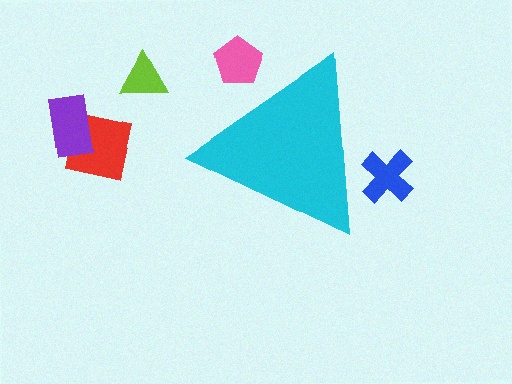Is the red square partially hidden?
No, the red square is fully visible.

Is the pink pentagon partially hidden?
Yes, the pink pentagon is partially hidden behind the cyan triangle.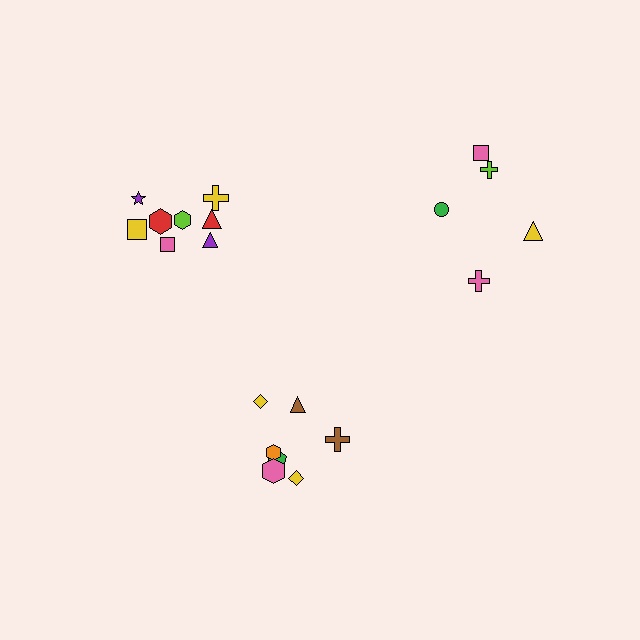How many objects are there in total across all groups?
There are 20 objects.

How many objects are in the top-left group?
There are 8 objects.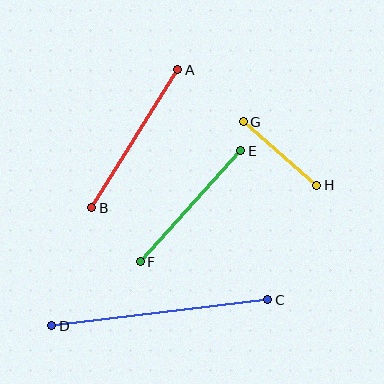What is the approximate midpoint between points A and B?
The midpoint is at approximately (135, 139) pixels.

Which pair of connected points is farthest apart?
Points C and D are farthest apart.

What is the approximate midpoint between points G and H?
The midpoint is at approximately (280, 154) pixels.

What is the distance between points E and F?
The distance is approximately 150 pixels.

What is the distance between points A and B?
The distance is approximately 162 pixels.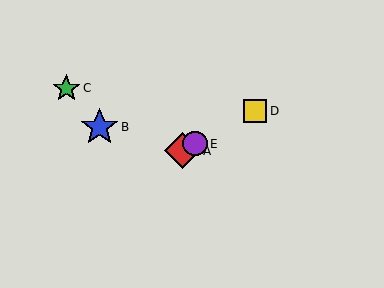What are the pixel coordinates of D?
Object D is at (255, 111).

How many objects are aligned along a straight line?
3 objects (A, D, E) are aligned along a straight line.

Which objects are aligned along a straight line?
Objects A, D, E are aligned along a straight line.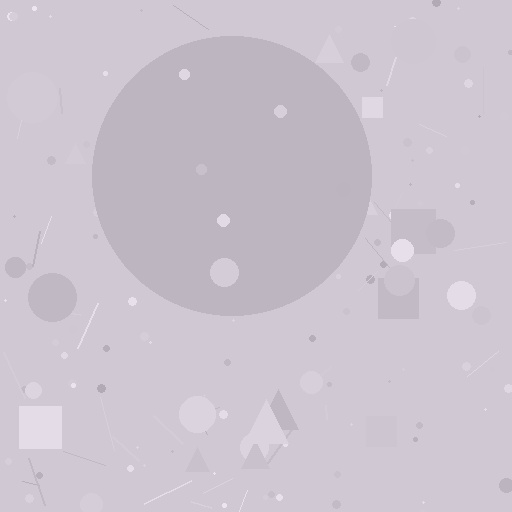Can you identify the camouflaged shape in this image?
The camouflaged shape is a circle.